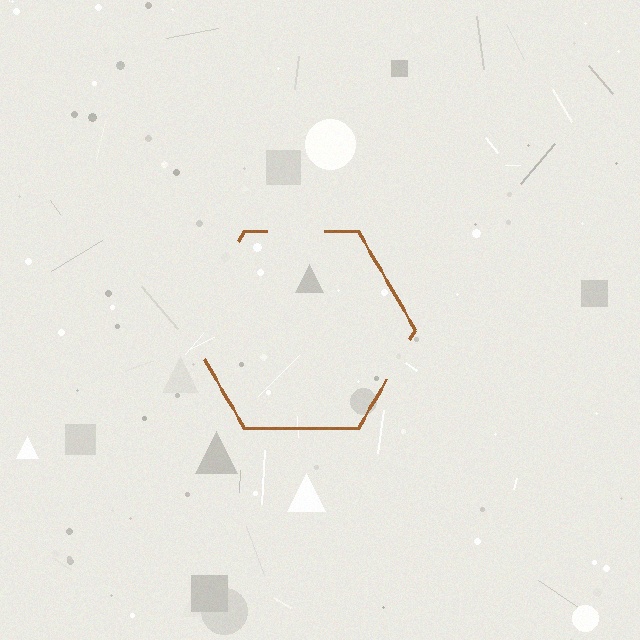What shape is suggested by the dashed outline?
The dashed outline suggests a hexagon.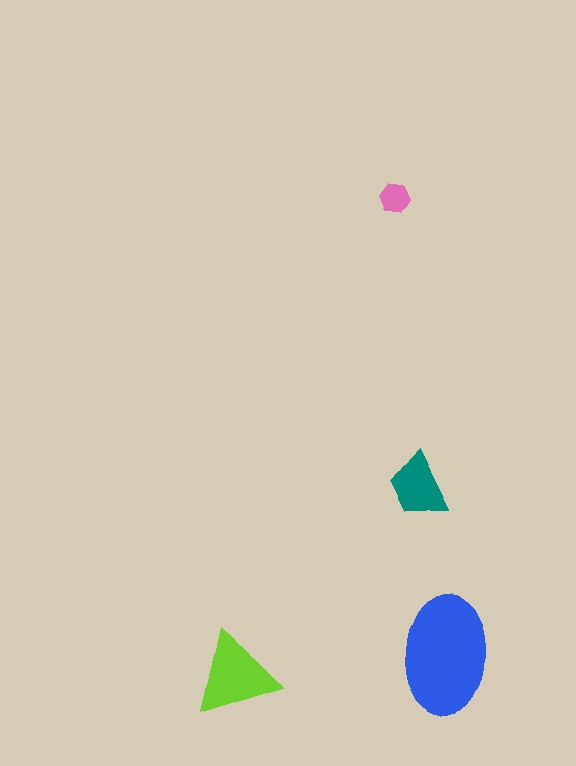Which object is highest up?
The pink hexagon is topmost.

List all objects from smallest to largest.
The pink hexagon, the teal trapezoid, the lime triangle, the blue ellipse.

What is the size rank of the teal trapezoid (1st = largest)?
3rd.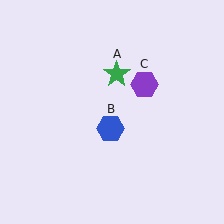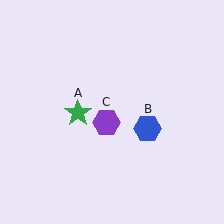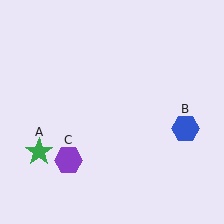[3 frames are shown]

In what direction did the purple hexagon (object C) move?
The purple hexagon (object C) moved down and to the left.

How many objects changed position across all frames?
3 objects changed position: green star (object A), blue hexagon (object B), purple hexagon (object C).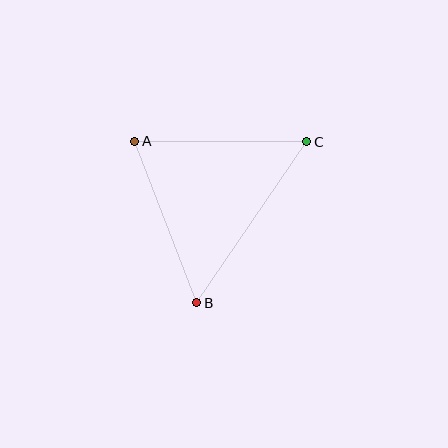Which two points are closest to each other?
Points A and C are closest to each other.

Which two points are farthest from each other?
Points B and C are farthest from each other.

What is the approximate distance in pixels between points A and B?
The distance between A and B is approximately 173 pixels.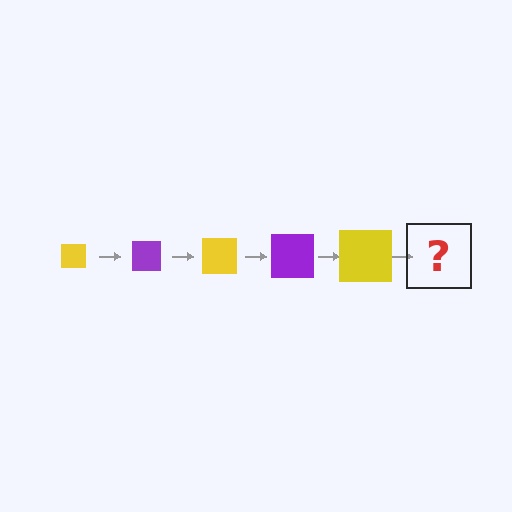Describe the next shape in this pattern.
It should be a purple square, larger than the previous one.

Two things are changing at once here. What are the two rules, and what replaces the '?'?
The two rules are that the square grows larger each step and the color cycles through yellow and purple. The '?' should be a purple square, larger than the previous one.